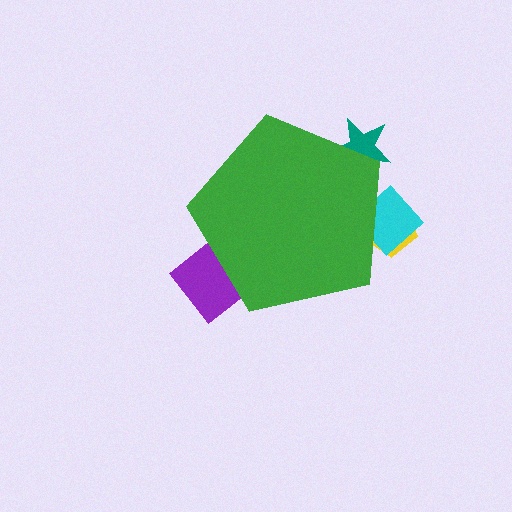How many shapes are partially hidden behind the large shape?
4 shapes are partially hidden.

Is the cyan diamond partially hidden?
Yes, the cyan diamond is partially hidden behind the green pentagon.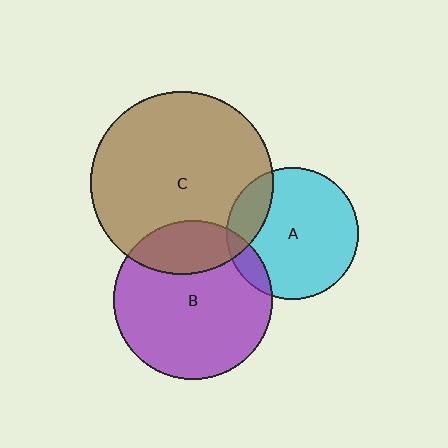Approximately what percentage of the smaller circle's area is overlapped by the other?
Approximately 10%.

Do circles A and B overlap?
Yes.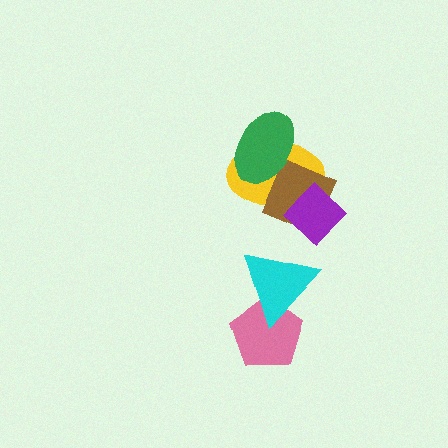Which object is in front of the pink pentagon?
The cyan triangle is in front of the pink pentagon.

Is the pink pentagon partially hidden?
Yes, it is partially covered by another shape.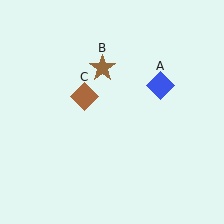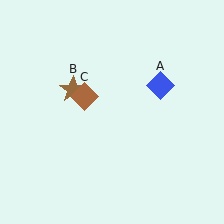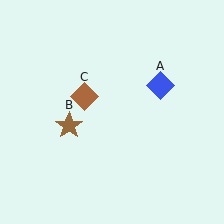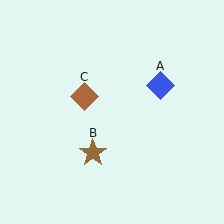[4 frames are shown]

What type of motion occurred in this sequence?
The brown star (object B) rotated counterclockwise around the center of the scene.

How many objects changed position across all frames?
1 object changed position: brown star (object B).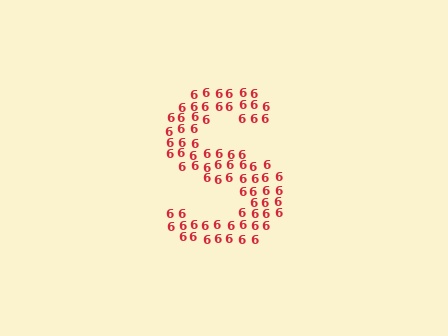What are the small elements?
The small elements are digit 6's.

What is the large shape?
The large shape is the letter S.